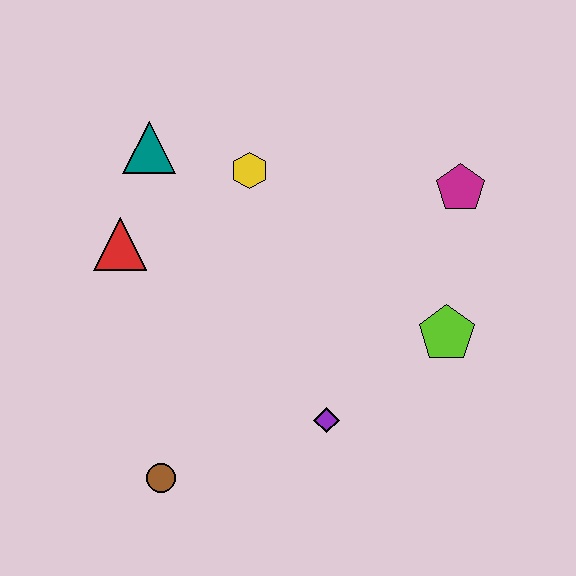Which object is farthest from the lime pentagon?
The teal triangle is farthest from the lime pentagon.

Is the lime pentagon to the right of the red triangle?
Yes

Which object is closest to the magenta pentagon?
The lime pentagon is closest to the magenta pentagon.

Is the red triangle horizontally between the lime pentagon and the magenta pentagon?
No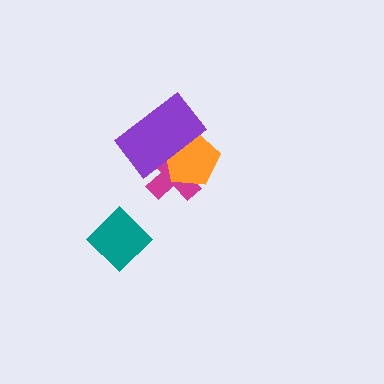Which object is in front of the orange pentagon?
The purple rectangle is in front of the orange pentagon.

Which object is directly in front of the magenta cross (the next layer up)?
The orange pentagon is directly in front of the magenta cross.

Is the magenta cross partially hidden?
Yes, it is partially covered by another shape.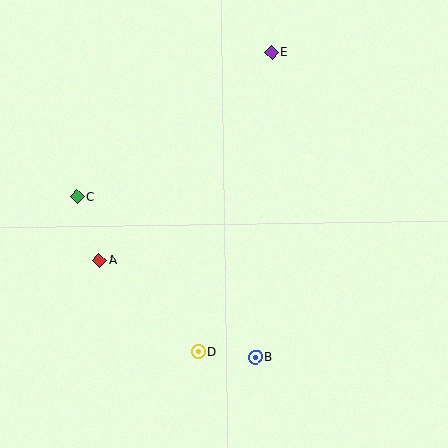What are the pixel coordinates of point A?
Point A is at (99, 260).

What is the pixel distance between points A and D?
The distance between A and D is 135 pixels.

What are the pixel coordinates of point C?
Point C is at (77, 197).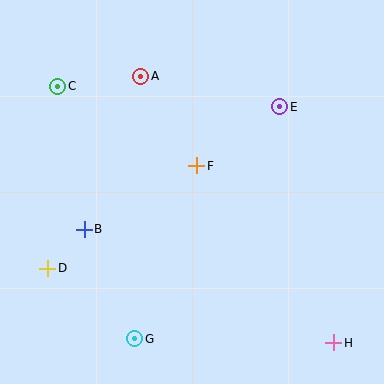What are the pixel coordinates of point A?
Point A is at (141, 76).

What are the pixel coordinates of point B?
Point B is at (84, 229).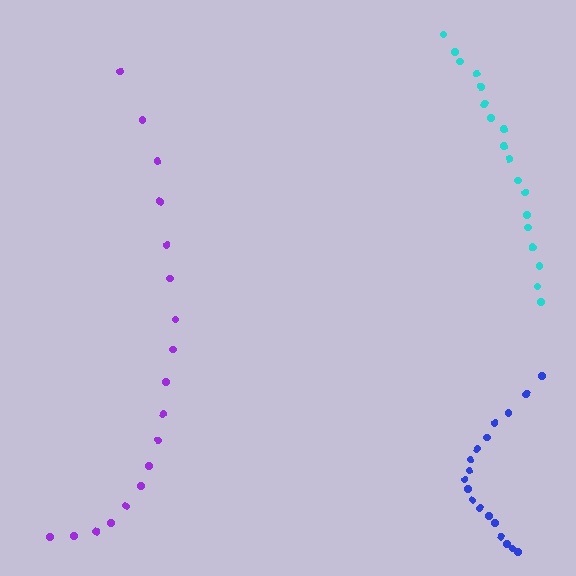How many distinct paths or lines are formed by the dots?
There are 3 distinct paths.